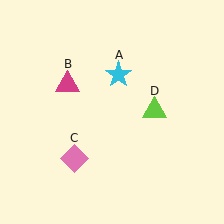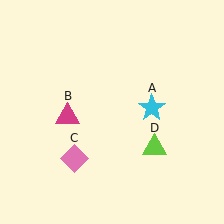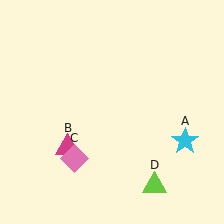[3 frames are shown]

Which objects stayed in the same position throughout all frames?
Pink diamond (object C) remained stationary.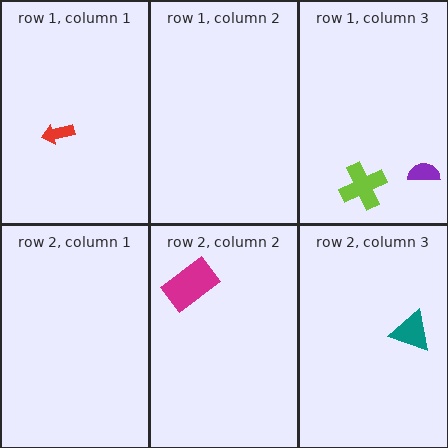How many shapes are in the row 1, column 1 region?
1.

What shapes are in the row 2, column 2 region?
The magenta rectangle.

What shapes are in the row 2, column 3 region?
The teal triangle.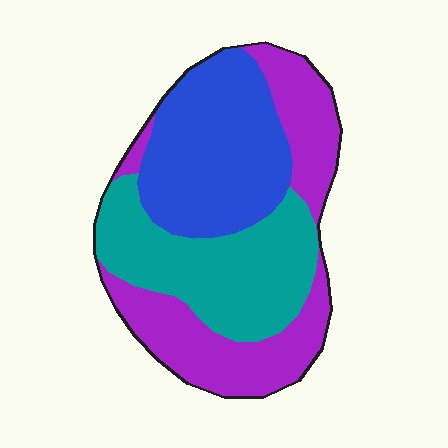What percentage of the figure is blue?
Blue takes up between a sixth and a third of the figure.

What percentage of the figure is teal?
Teal takes up about one third (1/3) of the figure.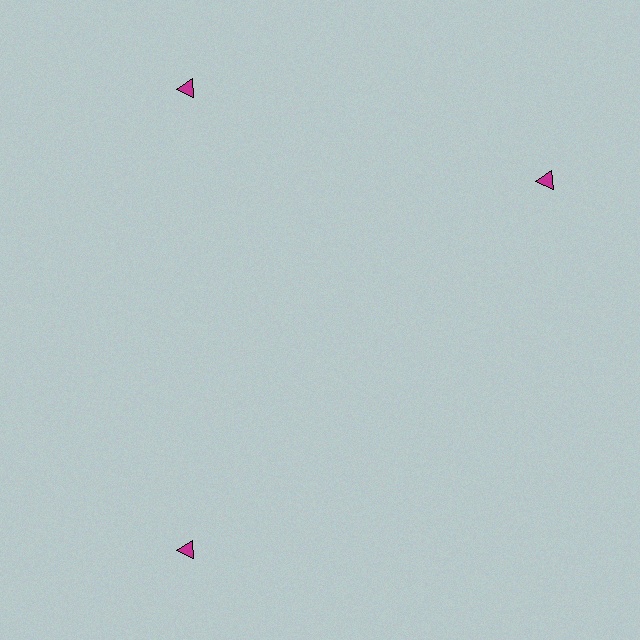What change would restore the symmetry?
The symmetry would be restored by rotating it back into even spacing with its neighbors so that all 3 triangles sit at equal angles and equal distance from the center.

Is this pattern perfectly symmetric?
No. The 3 magenta triangles are arranged in a ring, but one element near the 3 o'clock position is rotated out of alignment along the ring, breaking the 3-fold rotational symmetry.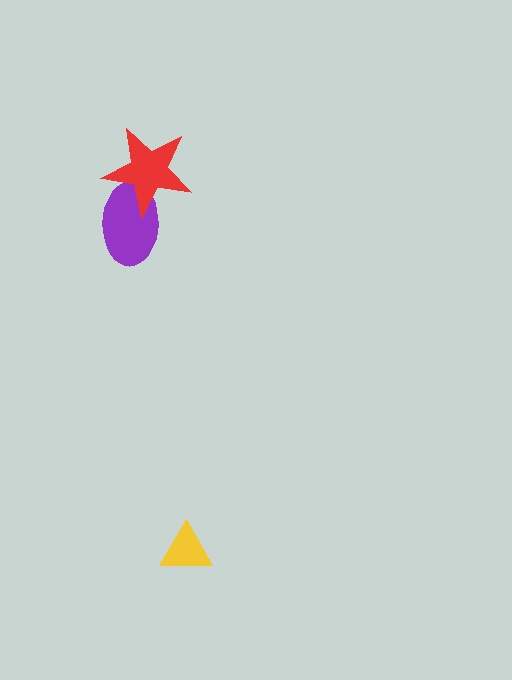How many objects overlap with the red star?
1 object overlaps with the red star.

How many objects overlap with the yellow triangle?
0 objects overlap with the yellow triangle.